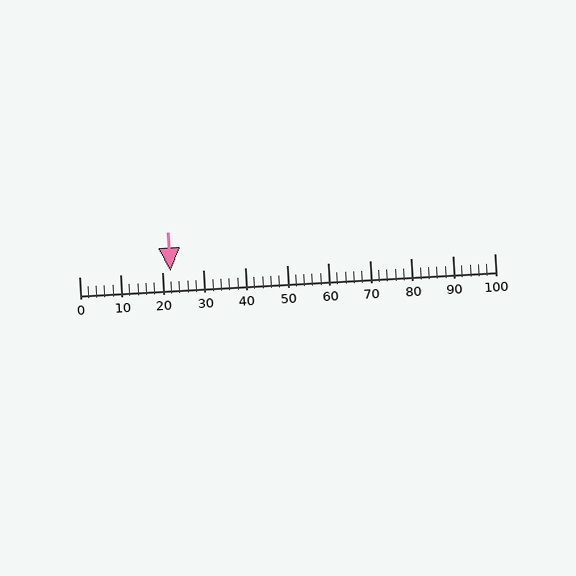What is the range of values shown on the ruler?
The ruler shows values from 0 to 100.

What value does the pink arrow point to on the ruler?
The pink arrow points to approximately 22.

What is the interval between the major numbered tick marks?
The major tick marks are spaced 10 units apart.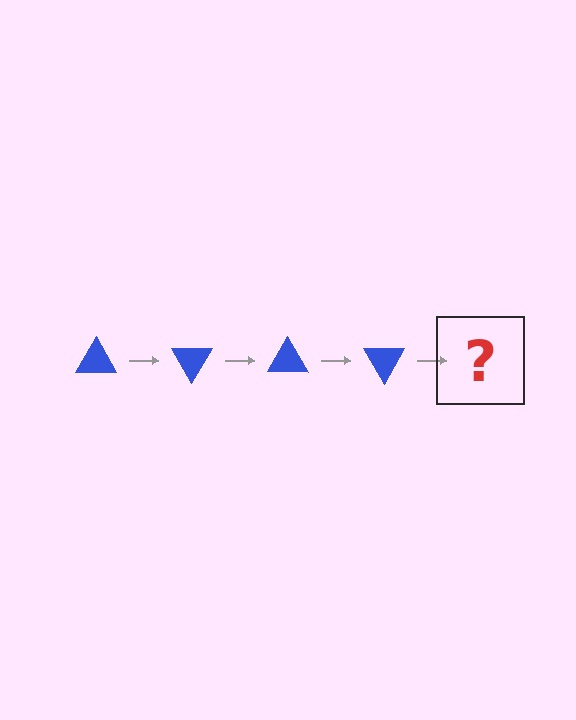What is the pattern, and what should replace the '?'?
The pattern is that the triangle rotates 60 degrees each step. The '?' should be a blue triangle rotated 240 degrees.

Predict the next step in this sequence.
The next step is a blue triangle rotated 240 degrees.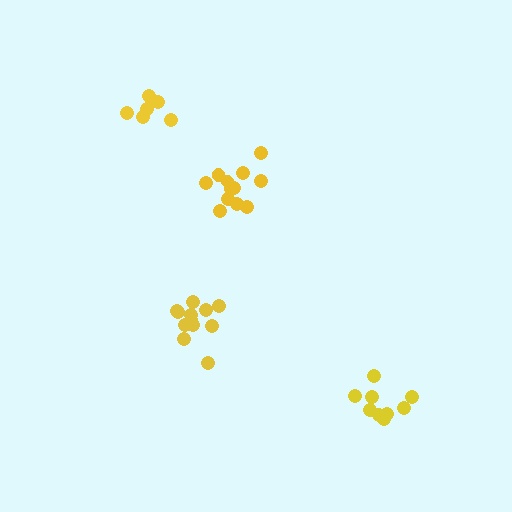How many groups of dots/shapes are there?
There are 4 groups.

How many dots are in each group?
Group 1: 12 dots, Group 2: 9 dots, Group 3: 6 dots, Group 4: 12 dots (39 total).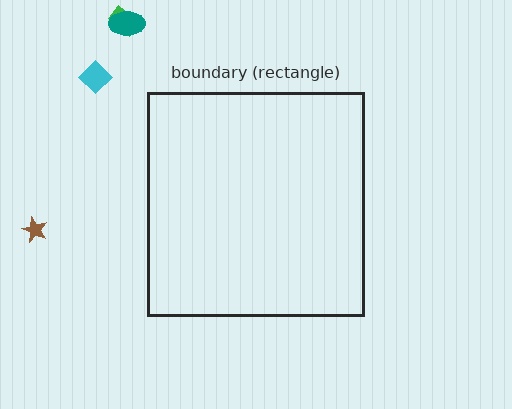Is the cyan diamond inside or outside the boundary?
Outside.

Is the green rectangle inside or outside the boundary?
Outside.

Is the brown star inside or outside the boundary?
Outside.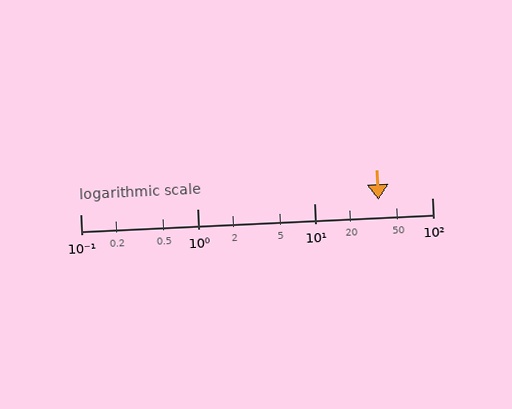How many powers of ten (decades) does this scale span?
The scale spans 3 decades, from 0.1 to 100.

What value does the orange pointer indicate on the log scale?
The pointer indicates approximately 35.